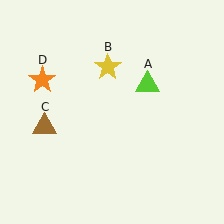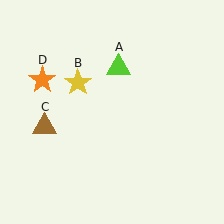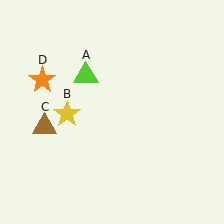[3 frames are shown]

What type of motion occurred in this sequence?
The lime triangle (object A), yellow star (object B) rotated counterclockwise around the center of the scene.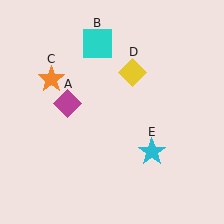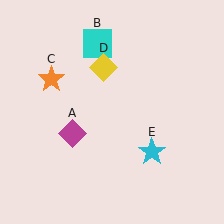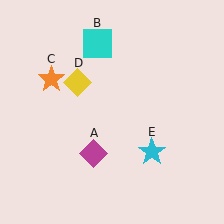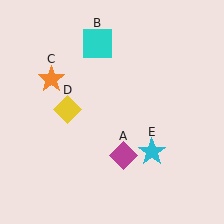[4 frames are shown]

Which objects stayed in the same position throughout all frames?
Cyan square (object B) and orange star (object C) and cyan star (object E) remained stationary.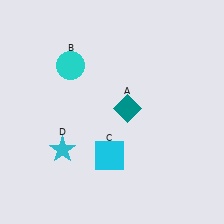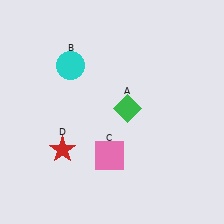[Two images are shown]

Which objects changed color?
A changed from teal to green. C changed from cyan to pink. D changed from cyan to red.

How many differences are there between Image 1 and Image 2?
There are 3 differences between the two images.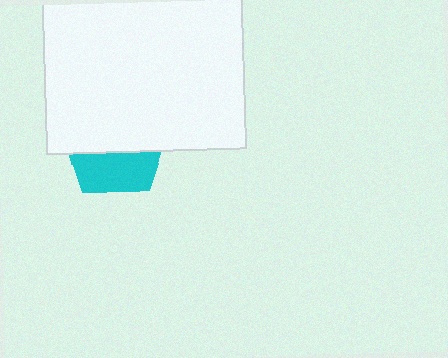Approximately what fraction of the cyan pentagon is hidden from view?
Roughly 60% of the cyan pentagon is hidden behind the white rectangle.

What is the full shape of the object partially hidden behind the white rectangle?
The partially hidden object is a cyan pentagon.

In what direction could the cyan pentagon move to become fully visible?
The cyan pentagon could move down. That would shift it out from behind the white rectangle entirely.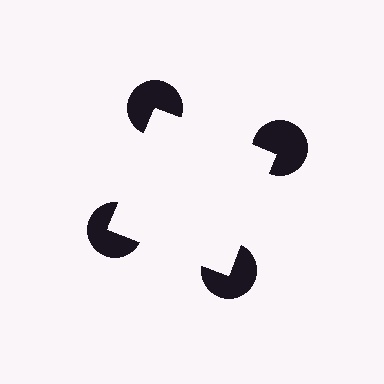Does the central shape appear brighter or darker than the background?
It typically appears slightly brighter than the background, even though no actual brightness change is drawn.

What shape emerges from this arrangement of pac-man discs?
An illusory square — its edges are inferred from the aligned wedge cuts in the pac-man discs, not physically drawn.